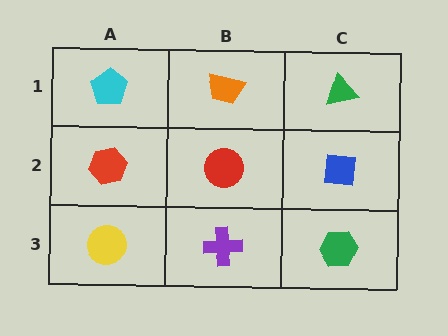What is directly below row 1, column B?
A red circle.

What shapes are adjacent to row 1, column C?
A blue square (row 2, column C), an orange trapezoid (row 1, column B).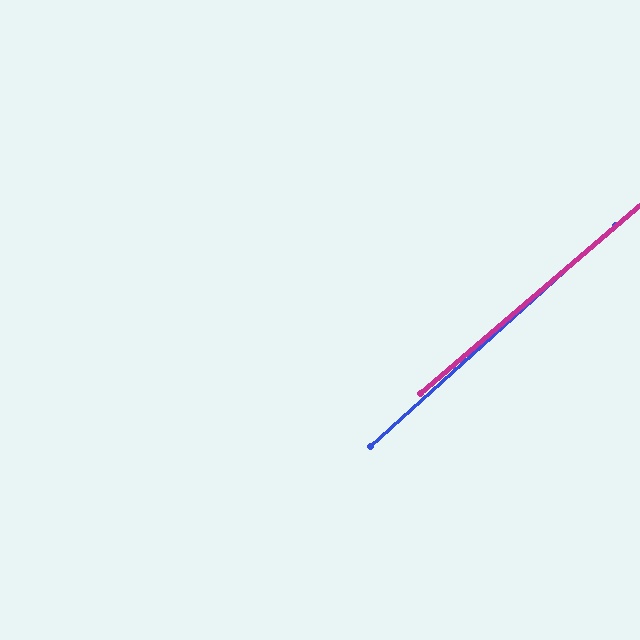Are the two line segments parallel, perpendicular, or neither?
Parallel — their directions differ by only 1.4°.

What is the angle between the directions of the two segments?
Approximately 1 degree.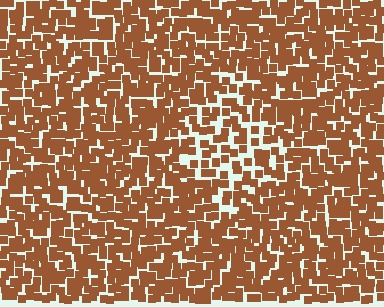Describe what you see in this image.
The image contains small brown elements arranged at two different densities. A diamond-shaped region is visible where the elements are less densely packed than the surrounding area.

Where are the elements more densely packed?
The elements are more densely packed outside the diamond boundary.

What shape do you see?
I see a diamond.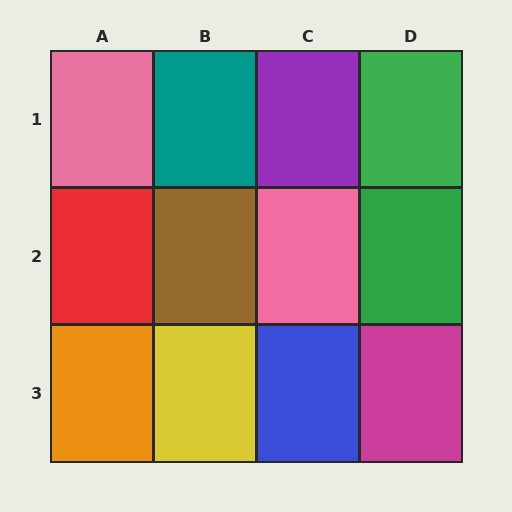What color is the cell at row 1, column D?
Green.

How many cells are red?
1 cell is red.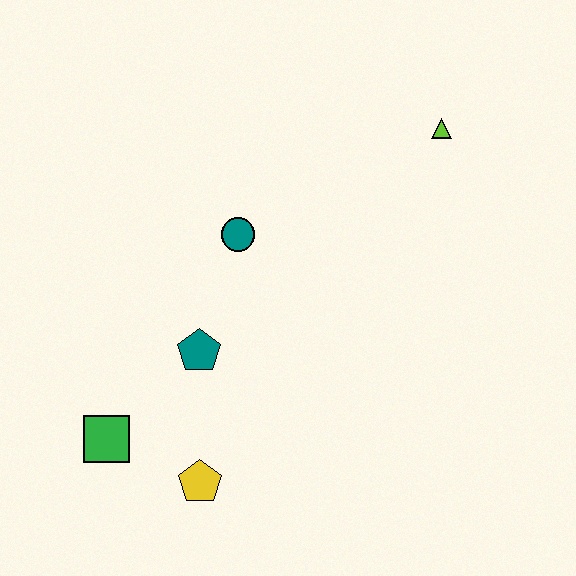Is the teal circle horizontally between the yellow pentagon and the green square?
No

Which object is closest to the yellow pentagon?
The green square is closest to the yellow pentagon.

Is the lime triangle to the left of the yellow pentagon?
No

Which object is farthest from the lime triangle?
The green square is farthest from the lime triangle.